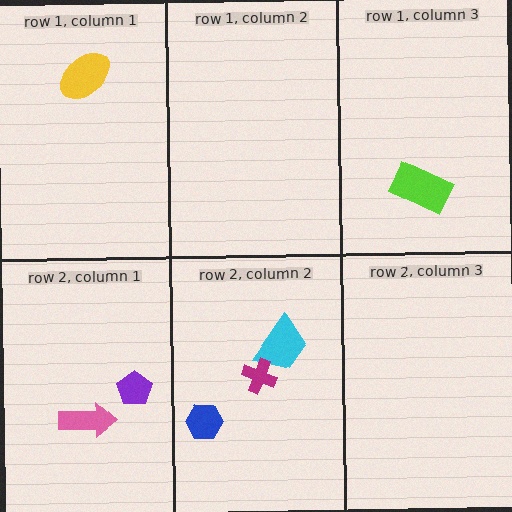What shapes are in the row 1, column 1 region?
The yellow ellipse.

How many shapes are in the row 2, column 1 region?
2.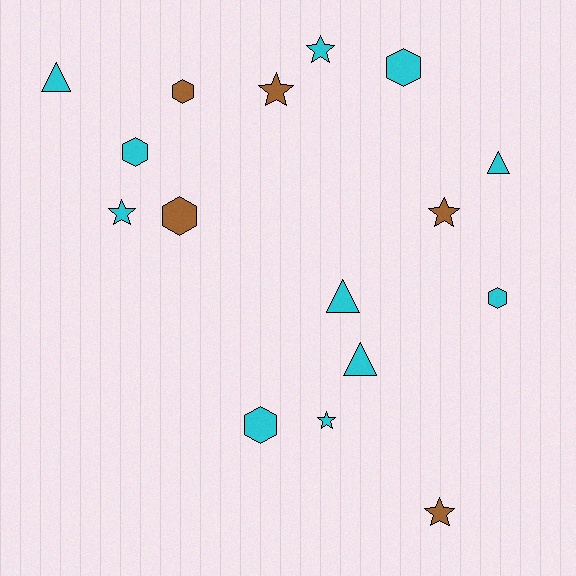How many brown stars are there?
There are 3 brown stars.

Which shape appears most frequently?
Hexagon, with 6 objects.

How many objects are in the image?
There are 16 objects.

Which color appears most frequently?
Cyan, with 11 objects.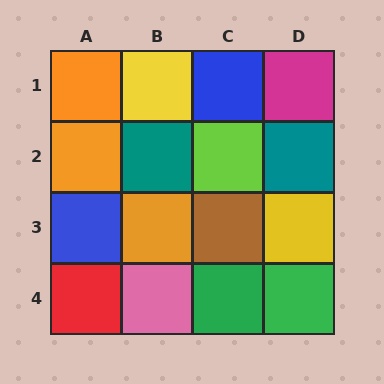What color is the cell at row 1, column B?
Yellow.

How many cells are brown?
1 cell is brown.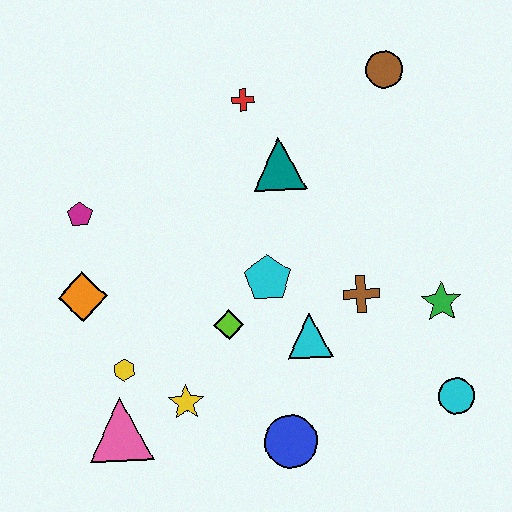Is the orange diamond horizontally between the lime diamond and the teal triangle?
No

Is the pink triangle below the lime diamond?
Yes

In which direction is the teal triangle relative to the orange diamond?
The teal triangle is to the right of the orange diamond.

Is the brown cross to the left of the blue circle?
No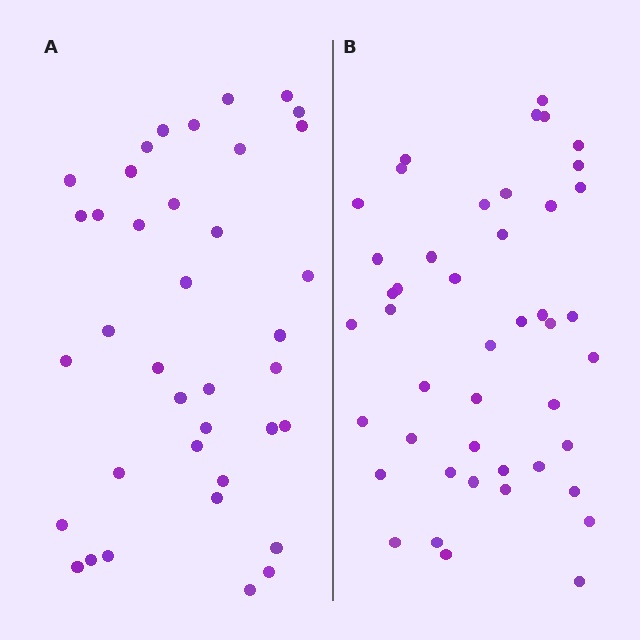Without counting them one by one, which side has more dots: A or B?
Region B (the right region) has more dots.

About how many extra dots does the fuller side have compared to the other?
Region B has roughly 8 or so more dots than region A.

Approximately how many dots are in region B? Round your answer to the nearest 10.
About 40 dots. (The exact count is 45, which rounds to 40.)